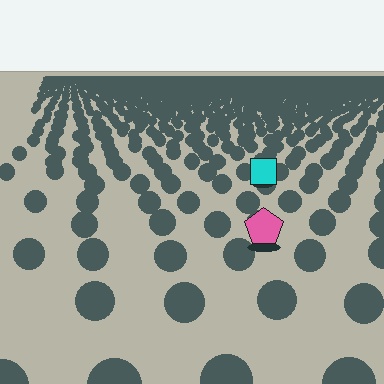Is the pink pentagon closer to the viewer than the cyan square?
Yes. The pink pentagon is closer — you can tell from the texture gradient: the ground texture is coarser near it.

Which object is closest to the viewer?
The pink pentagon is closest. The texture marks near it are larger and more spread out.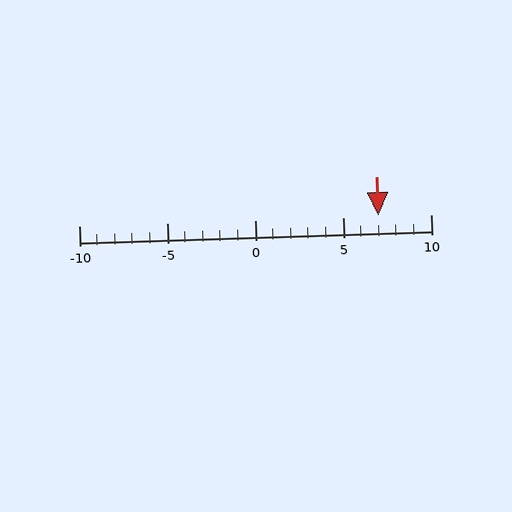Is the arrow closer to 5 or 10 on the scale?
The arrow is closer to 5.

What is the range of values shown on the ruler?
The ruler shows values from -10 to 10.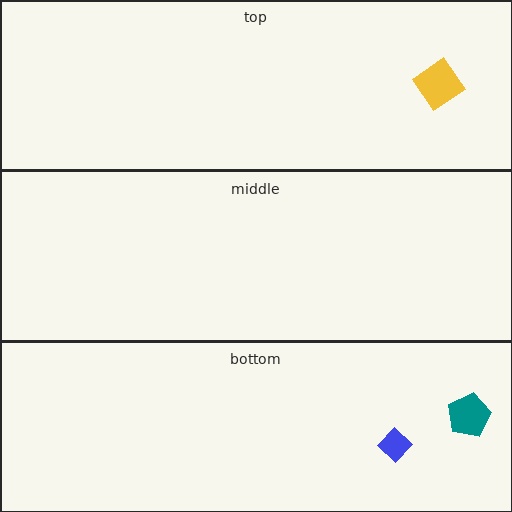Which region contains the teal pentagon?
The bottom region.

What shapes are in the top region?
The yellow diamond.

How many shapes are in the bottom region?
2.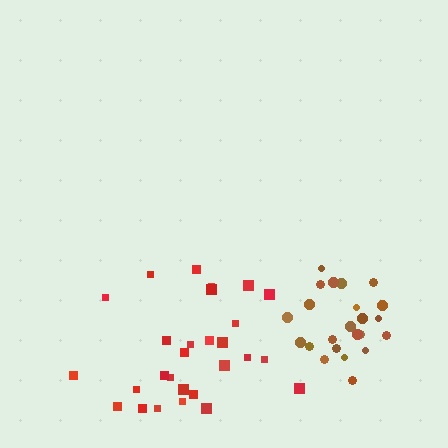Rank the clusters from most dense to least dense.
brown, red.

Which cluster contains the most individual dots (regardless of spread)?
Red (28).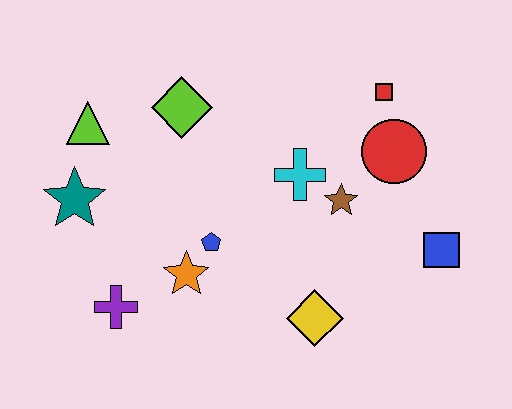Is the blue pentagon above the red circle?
No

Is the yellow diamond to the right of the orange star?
Yes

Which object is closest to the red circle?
The red square is closest to the red circle.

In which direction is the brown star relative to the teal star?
The brown star is to the right of the teal star.